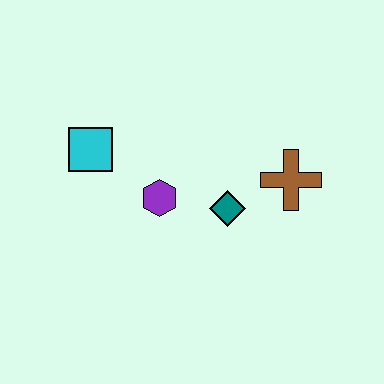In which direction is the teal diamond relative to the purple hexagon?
The teal diamond is to the right of the purple hexagon.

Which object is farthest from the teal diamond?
The cyan square is farthest from the teal diamond.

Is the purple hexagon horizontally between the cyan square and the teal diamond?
Yes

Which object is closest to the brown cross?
The teal diamond is closest to the brown cross.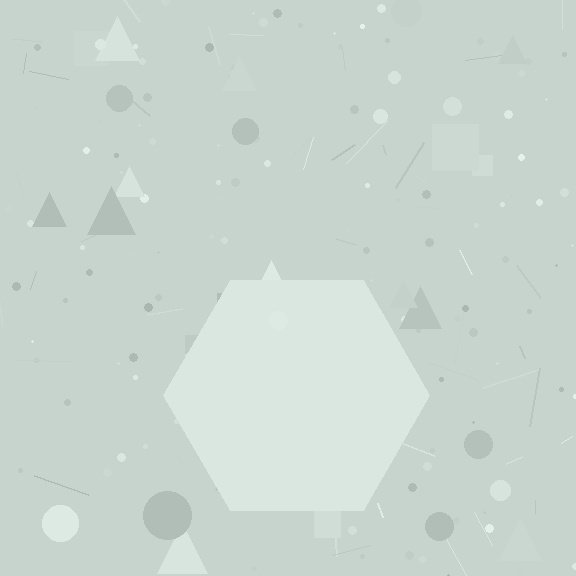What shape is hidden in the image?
A hexagon is hidden in the image.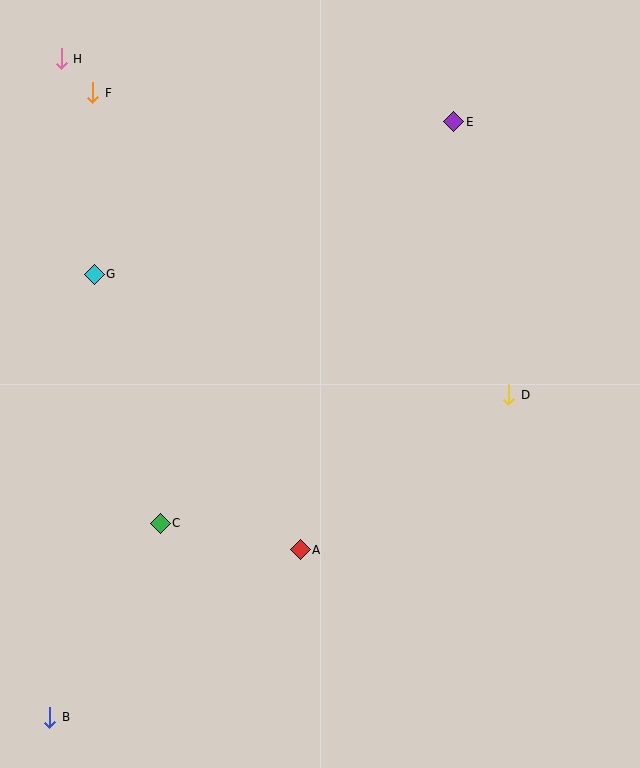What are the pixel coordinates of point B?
Point B is at (50, 717).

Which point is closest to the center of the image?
Point A at (300, 550) is closest to the center.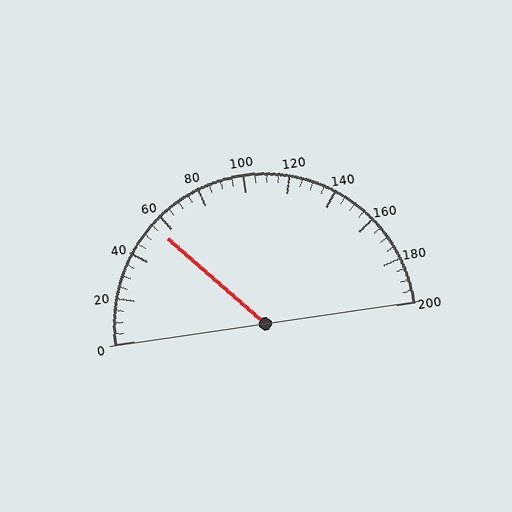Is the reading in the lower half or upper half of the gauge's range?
The reading is in the lower half of the range (0 to 200).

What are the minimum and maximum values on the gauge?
The gauge ranges from 0 to 200.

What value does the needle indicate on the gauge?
The needle indicates approximately 55.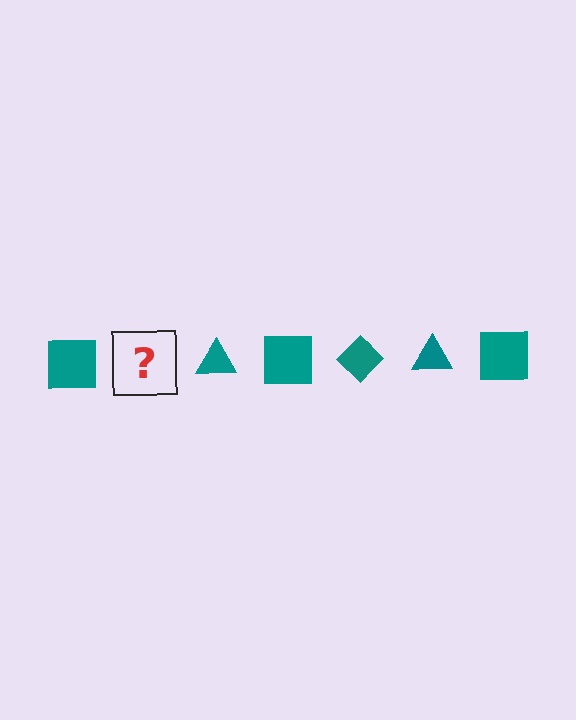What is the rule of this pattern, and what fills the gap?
The rule is that the pattern cycles through square, diamond, triangle shapes in teal. The gap should be filled with a teal diamond.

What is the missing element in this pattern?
The missing element is a teal diamond.